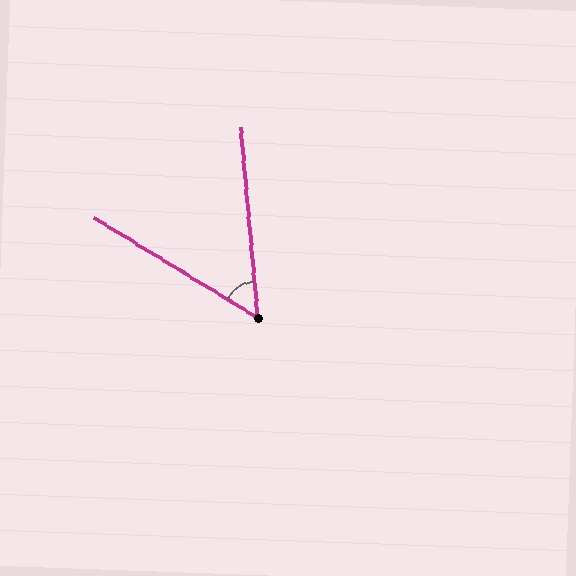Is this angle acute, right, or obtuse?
It is acute.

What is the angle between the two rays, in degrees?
Approximately 54 degrees.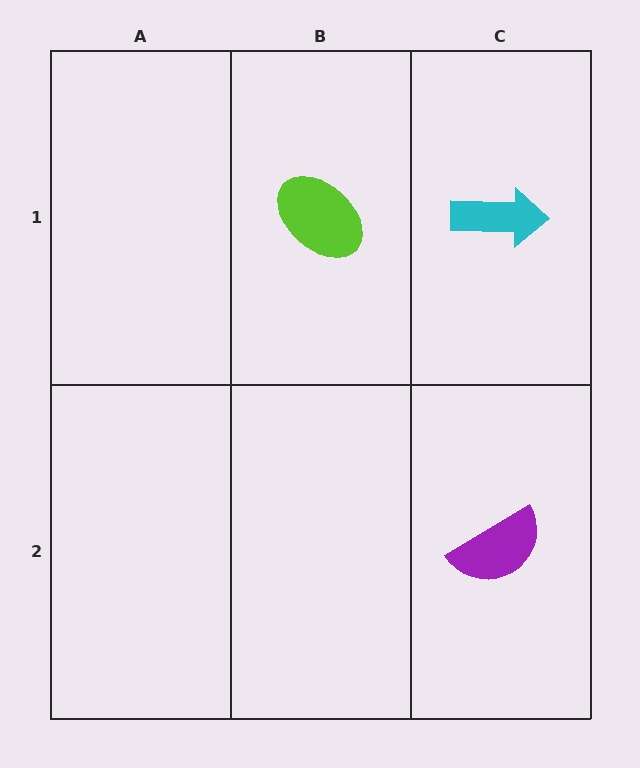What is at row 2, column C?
A purple semicircle.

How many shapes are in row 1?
2 shapes.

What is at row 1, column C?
A cyan arrow.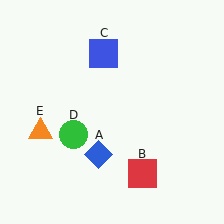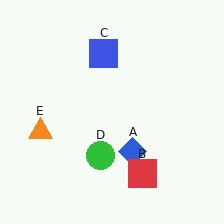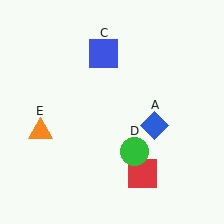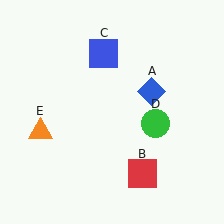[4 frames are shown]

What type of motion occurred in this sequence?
The blue diamond (object A), green circle (object D) rotated counterclockwise around the center of the scene.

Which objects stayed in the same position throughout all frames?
Red square (object B) and blue square (object C) and orange triangle (object E) remained stationary.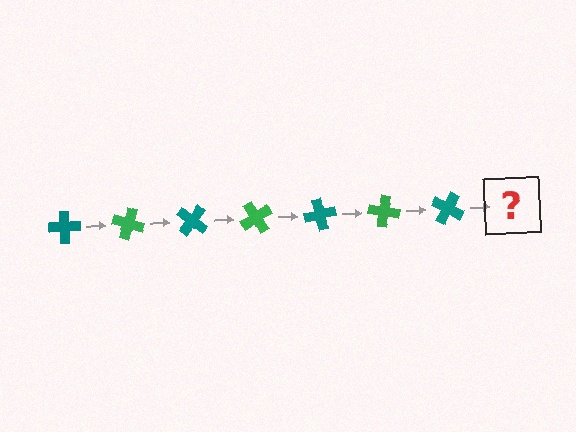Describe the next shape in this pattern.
It should be a green cross, rotated 140 degrees from the start.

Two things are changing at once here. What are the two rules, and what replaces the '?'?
The two rules are that it rotates 20 degrees each step and the color cycles through teal and green. The '?' should be a green cross, rotated 140 degrees from the start.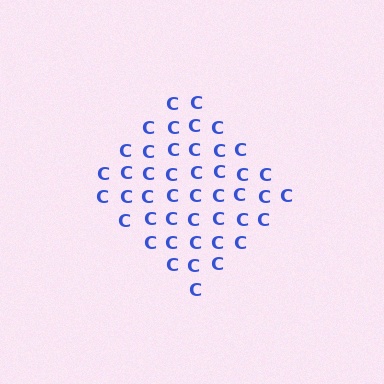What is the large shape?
The large shape is a diamond.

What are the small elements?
The small elements are letter C's.